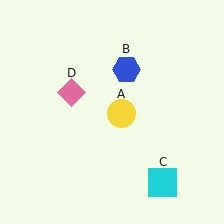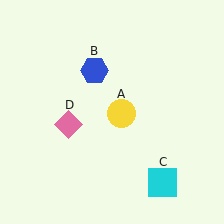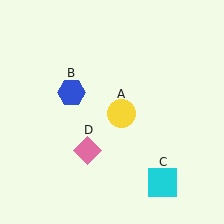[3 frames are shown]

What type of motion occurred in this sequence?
The blue hexagon (object B), pink diamond (object D) rotated counterclockwise around the center of the scene.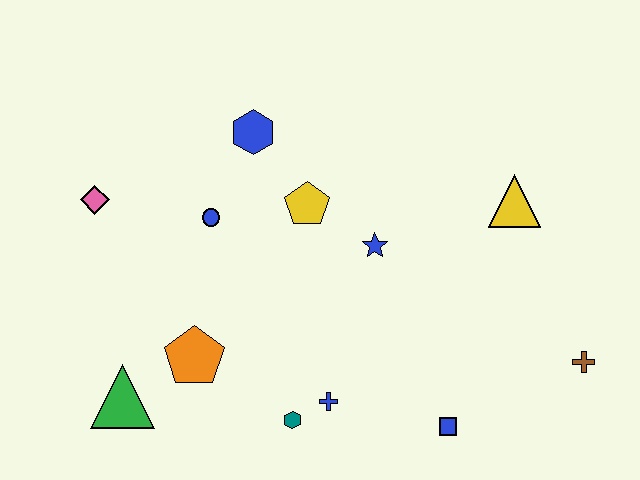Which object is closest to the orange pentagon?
The green triangle is closest to the orange pentagon.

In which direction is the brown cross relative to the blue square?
The brown cross is to the right of the blue square.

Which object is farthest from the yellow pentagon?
The brown cross is farthest from the yellow pentagon.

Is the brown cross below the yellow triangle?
Yes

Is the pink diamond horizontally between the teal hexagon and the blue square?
No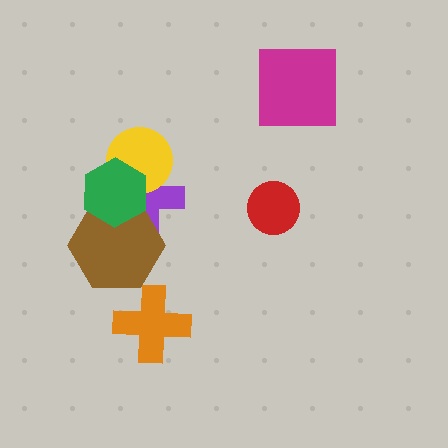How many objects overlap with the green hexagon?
3 objects overlap with the green hexagon.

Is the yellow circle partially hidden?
Yes, it is partially covered by another shape.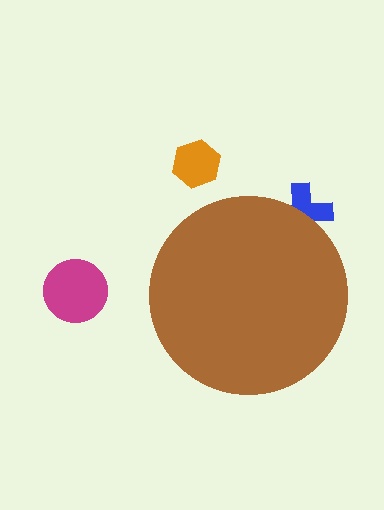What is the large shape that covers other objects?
A brown circle.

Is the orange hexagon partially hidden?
No, the orange hexagon is fully visible.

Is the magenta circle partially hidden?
No, the magenta circle is fully visible.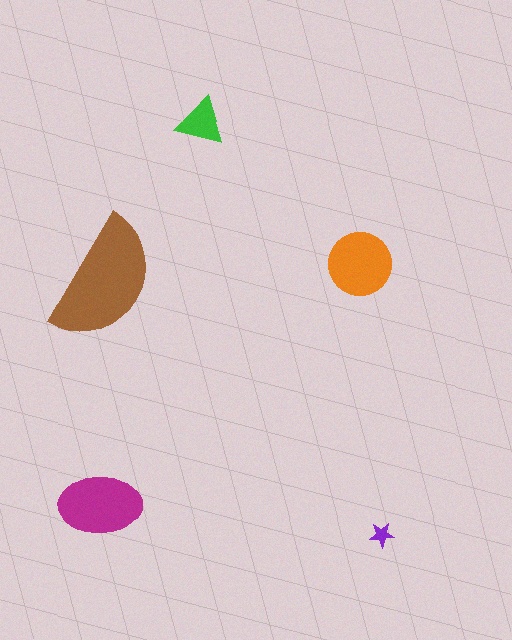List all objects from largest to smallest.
The brown semicircle, the magenta ellipse, the orange circle, the green triangle, the purple star.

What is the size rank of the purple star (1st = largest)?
5th.